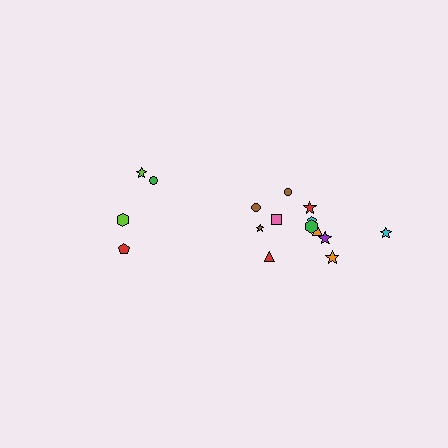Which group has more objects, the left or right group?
The right group.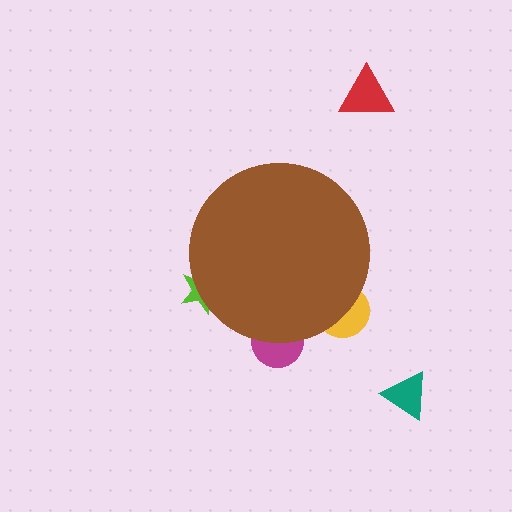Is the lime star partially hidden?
Yes, the lime star is partially hidden behind the brown circle.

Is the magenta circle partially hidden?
Yes, the magenta circle is partially hidden behind the brown circle.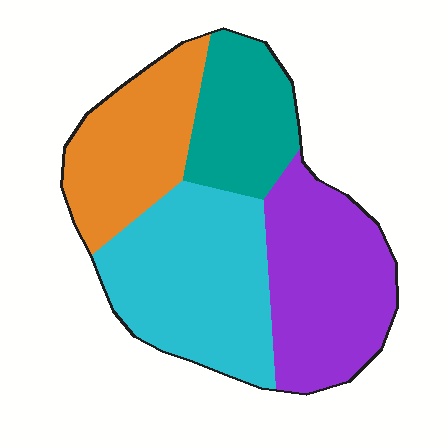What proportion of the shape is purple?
Purple takes up about one quarter (1/4) of the shape.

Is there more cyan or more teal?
Cyan.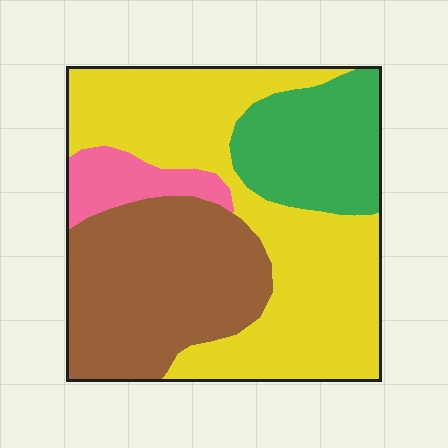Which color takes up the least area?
Pink, at roughly 5%.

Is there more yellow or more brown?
Yellow.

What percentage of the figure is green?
Green covers 18% of the figure.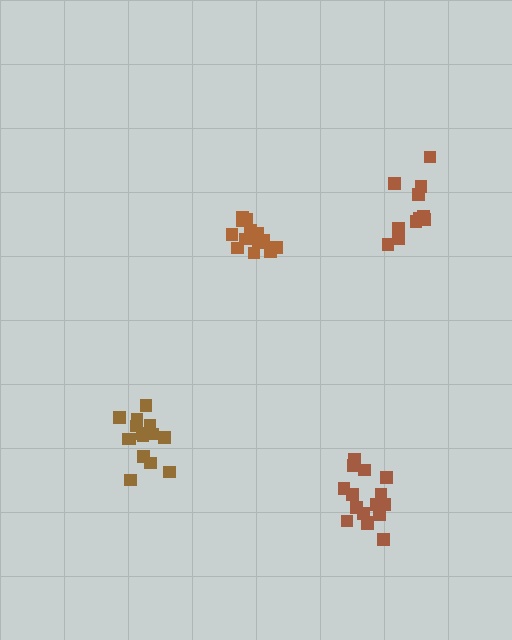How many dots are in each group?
Group 1: 16 dots, Group 2: 16 dots, Group 3: 15 dots, Group 4: 11 dots (58 total).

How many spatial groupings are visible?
There are 4 spatial groupings.